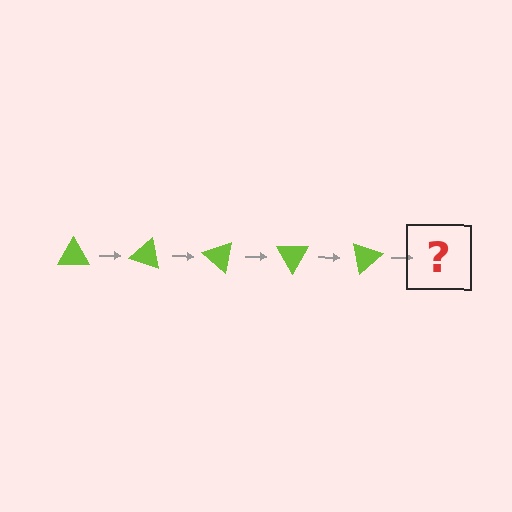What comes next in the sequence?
The next element should be a lime triangle rotated 100 degrees.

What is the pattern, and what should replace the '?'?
The pattern is that the triangle rotates 20 degrees each step. The '?' should be a lime triangle rotated 100 degrees.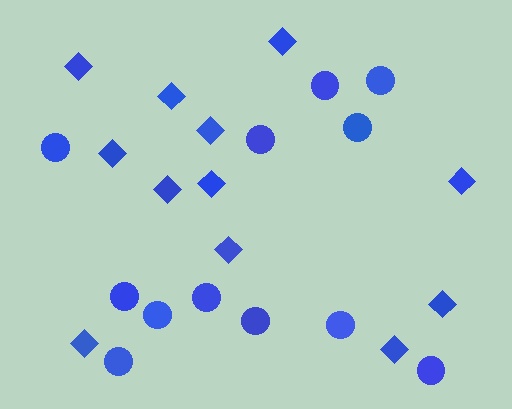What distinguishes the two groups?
There are 2 groups: one group of diamonds (12) and one group of circles (12).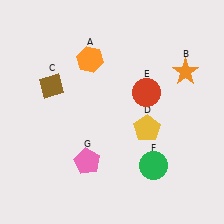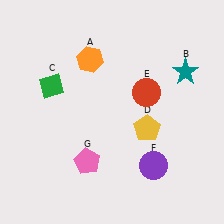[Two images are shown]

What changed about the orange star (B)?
In Image 1, B is orange. In Image 2, it changed to teal.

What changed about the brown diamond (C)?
In Image 1, C is brown. In Image 2, it changed to green.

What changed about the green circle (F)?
In Image 1, F is green. In Image 2, it changed to purple.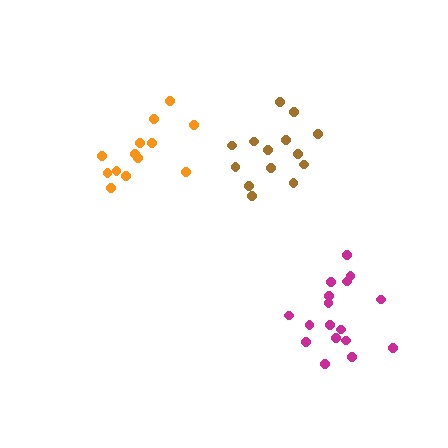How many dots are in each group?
Group 1: 13 dots, Group 2: 14 dots, Group 3: 17 dots (44 total).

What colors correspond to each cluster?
The clusters are colored: orange, brown, magenta.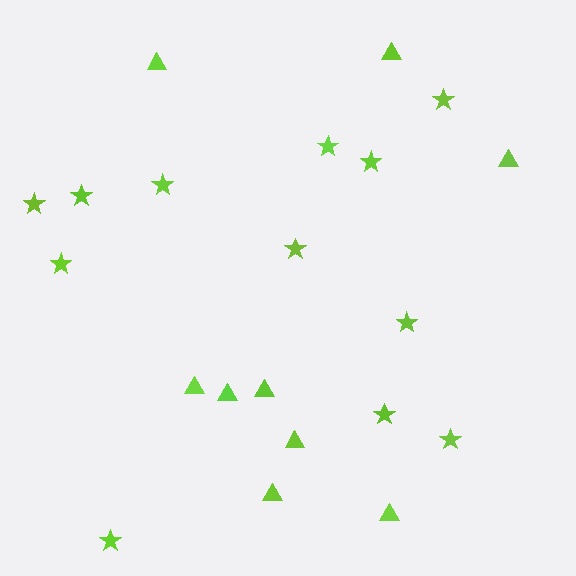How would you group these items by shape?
There are 2 groups: one group of stars (12) and one group of triangles (9).